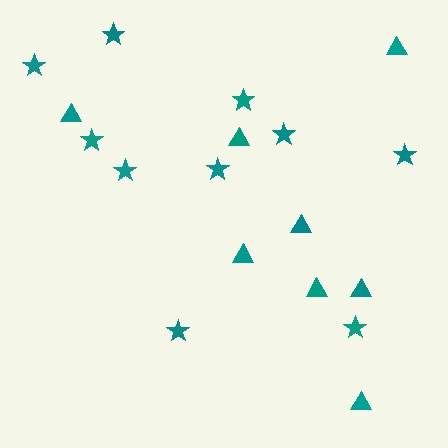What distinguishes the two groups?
There are 2 groups: one group of stars (10) and one group of triangles (8).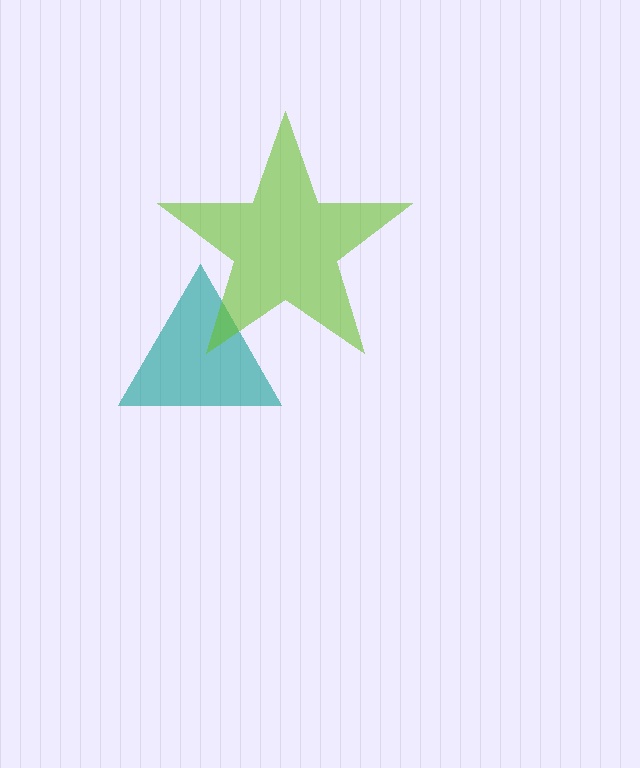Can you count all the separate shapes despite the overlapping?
Yes, there are 2 separate shapes.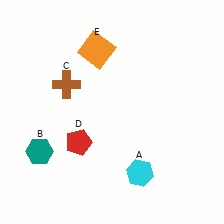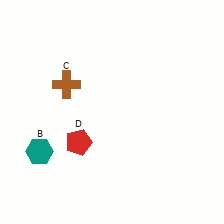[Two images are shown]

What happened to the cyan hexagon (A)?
The cyan hexagon (A) was removed in Image 2. It was in the bottom-right area of Image 1.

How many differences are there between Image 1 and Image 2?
There are 2 differences between the two images.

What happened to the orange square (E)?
The orange square (E) was removed in Image 2. It was in the top-left area of Image 1.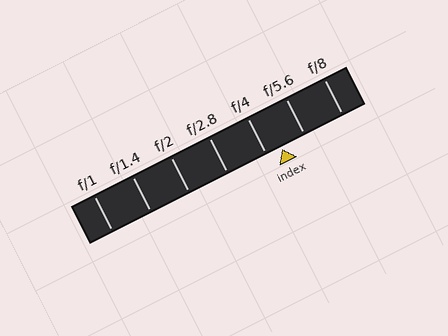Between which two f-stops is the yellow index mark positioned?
The index mark is between f/4 and f/5.6.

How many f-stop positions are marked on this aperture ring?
There are 7 f-stop positions marked.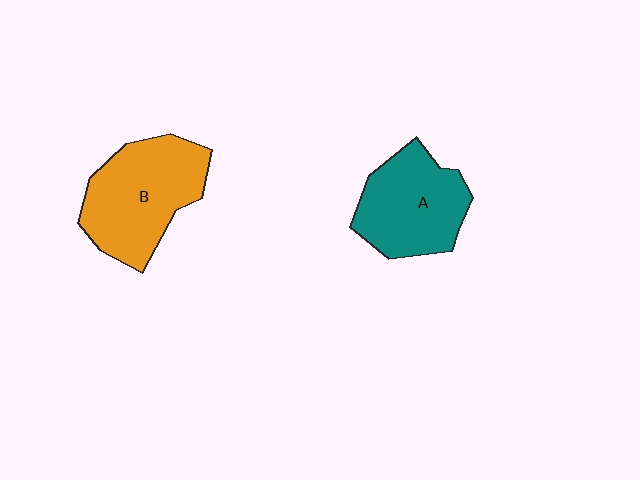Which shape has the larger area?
Shape B (orange).